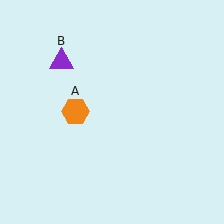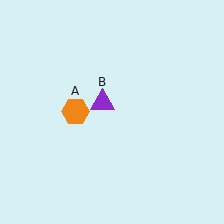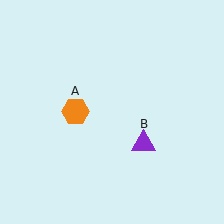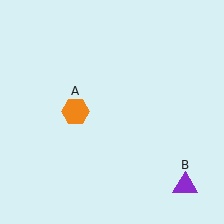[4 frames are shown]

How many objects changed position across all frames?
1 object changed position: purple triangle (object B).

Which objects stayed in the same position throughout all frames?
Orange hexagon (object A) remained stationary.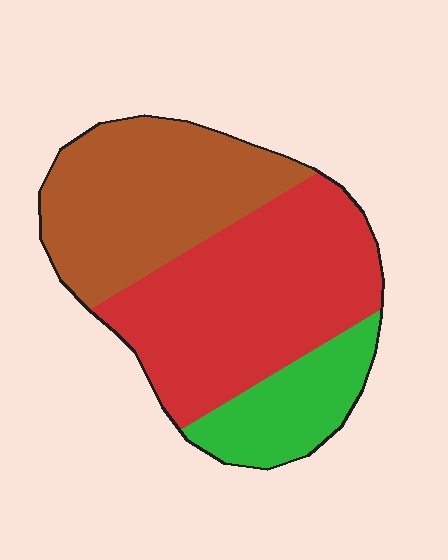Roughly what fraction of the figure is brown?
Brown takes up about three eighths (3/8) of the figure.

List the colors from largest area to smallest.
From largest to smallest: red, brown, green.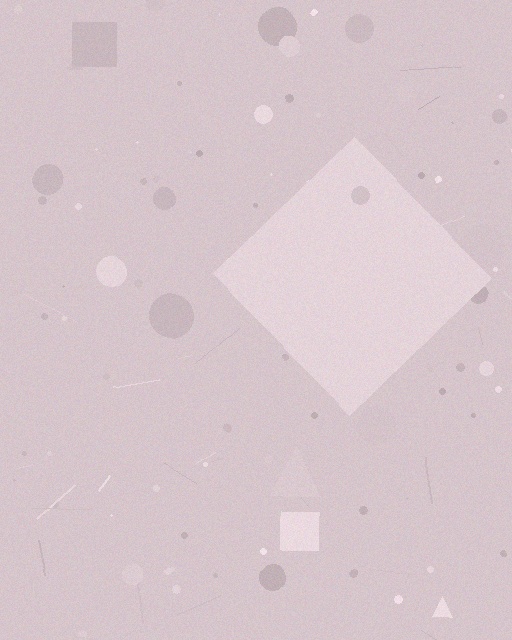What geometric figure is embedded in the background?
A diamond is embedded in the background.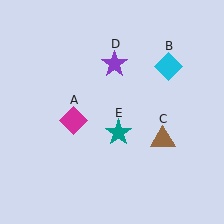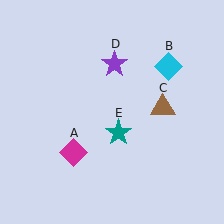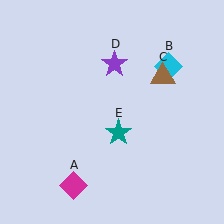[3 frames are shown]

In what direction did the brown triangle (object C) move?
The brown triangle (object C) moved up.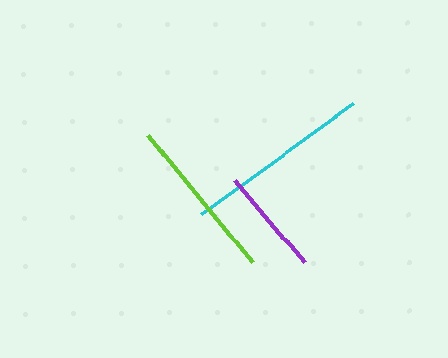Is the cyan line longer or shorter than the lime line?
The cyan line is longer than the lime line.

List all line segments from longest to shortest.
From longest to shortest: cyan, lime, purple.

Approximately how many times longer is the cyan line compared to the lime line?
The cyan line is approximately 1.1 times the length of the lime line.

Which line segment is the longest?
The cyan line is the longest at approximately 188 pixels.